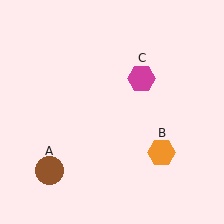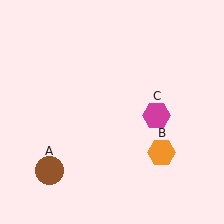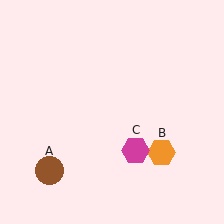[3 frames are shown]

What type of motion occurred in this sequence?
The magenta hexagon (object C) rotated clockwise around the center of the scene.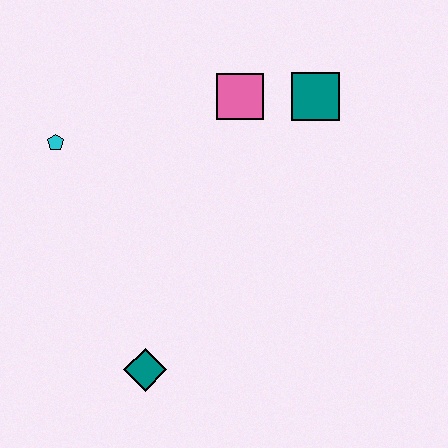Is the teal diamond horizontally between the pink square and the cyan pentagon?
Yes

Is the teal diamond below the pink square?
Yes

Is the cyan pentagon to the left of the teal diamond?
Yes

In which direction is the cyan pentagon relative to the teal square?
The cyan pentagon is to the left of the teal square.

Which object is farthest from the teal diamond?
The teal square is farthest from the teal diamond.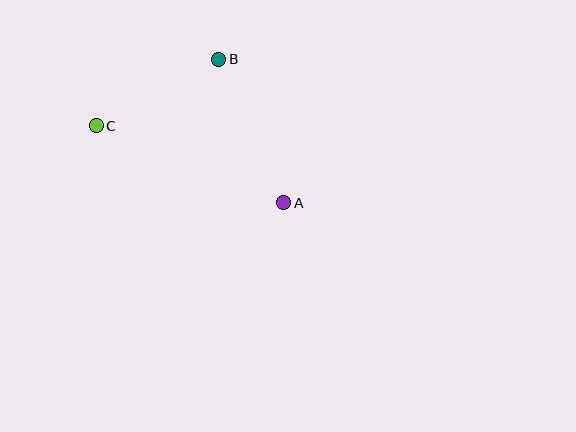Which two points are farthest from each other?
Points A and C are farthest from each other.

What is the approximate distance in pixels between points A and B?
The distance between A and B is approximately 157 pixels.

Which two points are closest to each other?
Points B and C are closest to each other.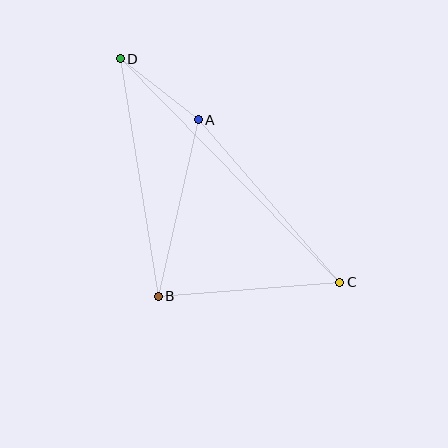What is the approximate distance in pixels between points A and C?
The distance between A and C is approximately 216 pixels.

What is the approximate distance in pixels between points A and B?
The distance between A and B is approximately 181 pixels.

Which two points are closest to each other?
Points A and D are closest to each other.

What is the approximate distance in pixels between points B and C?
The distance between B and C is approximately 182 pixels.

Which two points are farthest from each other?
Points C and D are farthest from each other.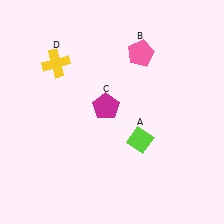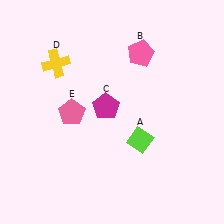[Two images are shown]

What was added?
A pink pentagon (E) was added in Image 2.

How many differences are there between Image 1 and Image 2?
There is 1 difference between the two images.